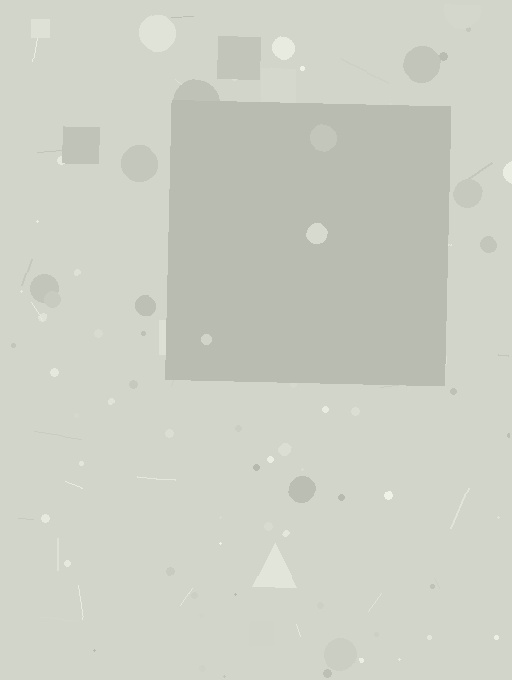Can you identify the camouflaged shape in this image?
The camouflaged shape is a square.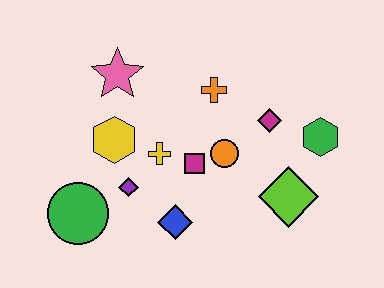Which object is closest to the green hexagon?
The magenta diamond is closest to the green hexagon.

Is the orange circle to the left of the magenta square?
No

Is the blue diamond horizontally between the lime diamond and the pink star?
Yes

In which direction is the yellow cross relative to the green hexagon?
The yellow cross is to the left of the green hexagon.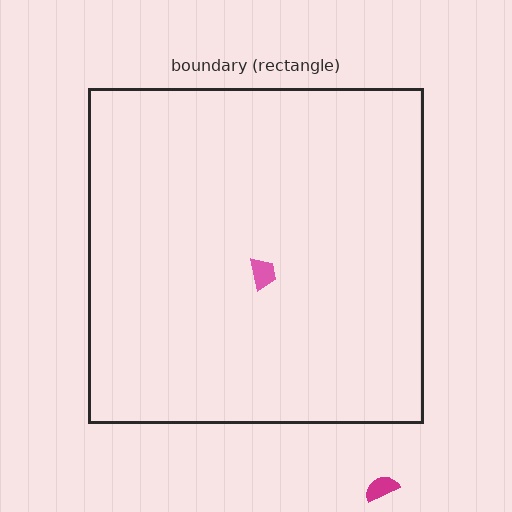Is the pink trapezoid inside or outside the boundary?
Inside.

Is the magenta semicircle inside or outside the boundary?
Outside.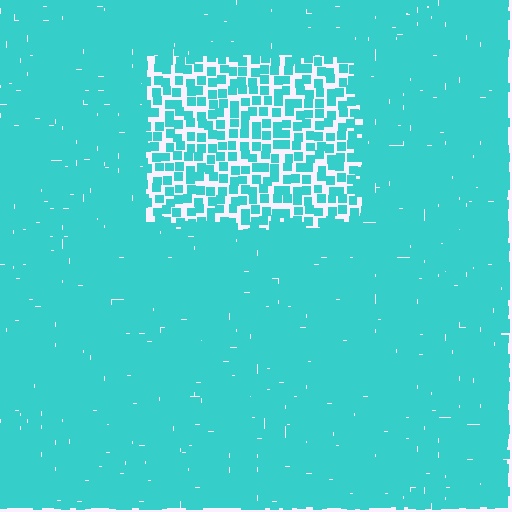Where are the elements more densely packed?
The elements are more densely packed outside the rectangle boundary.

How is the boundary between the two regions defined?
The boundary is defined by a change in element density (approximately 2.4x ratio). All elements are the same color, size, and shape.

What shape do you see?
I see a rectangle.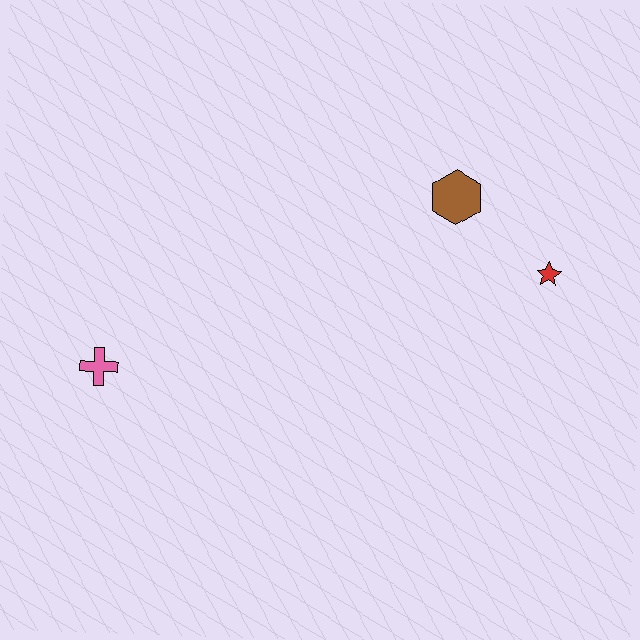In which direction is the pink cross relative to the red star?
The pink cross is to the left of the red star.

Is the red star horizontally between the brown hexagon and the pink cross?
No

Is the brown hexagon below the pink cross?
No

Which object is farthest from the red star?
The pink cross is farthest from the red star.